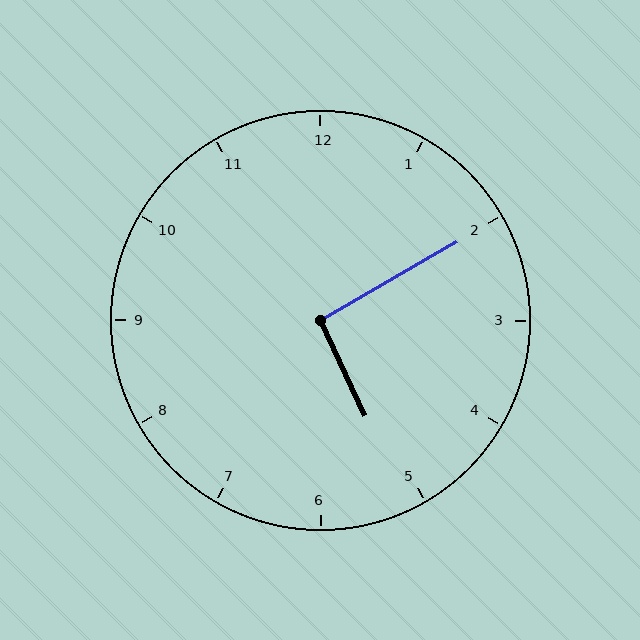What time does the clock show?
5:10.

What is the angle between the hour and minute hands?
Approximately 95 degrees.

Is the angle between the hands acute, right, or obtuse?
It is right.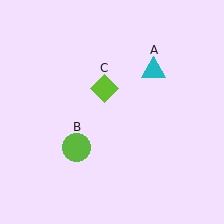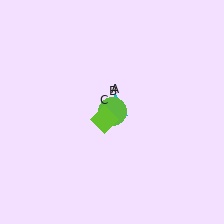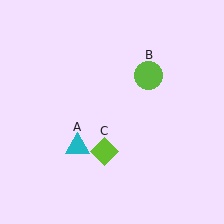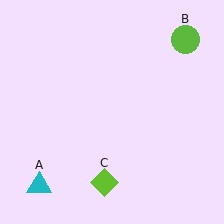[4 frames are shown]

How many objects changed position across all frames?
3 objects changed position: cyan triangle (object A), lime circle (object B), lime diamond (object C).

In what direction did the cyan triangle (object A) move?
The cyan triangle (object A) moved down and to the left.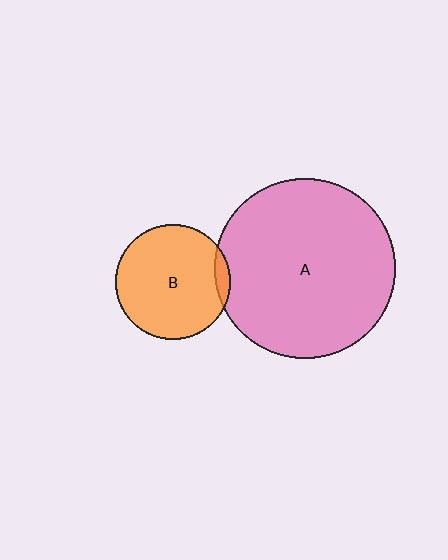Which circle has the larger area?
Circle A (pink).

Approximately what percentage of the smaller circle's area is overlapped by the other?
Approximately 5%.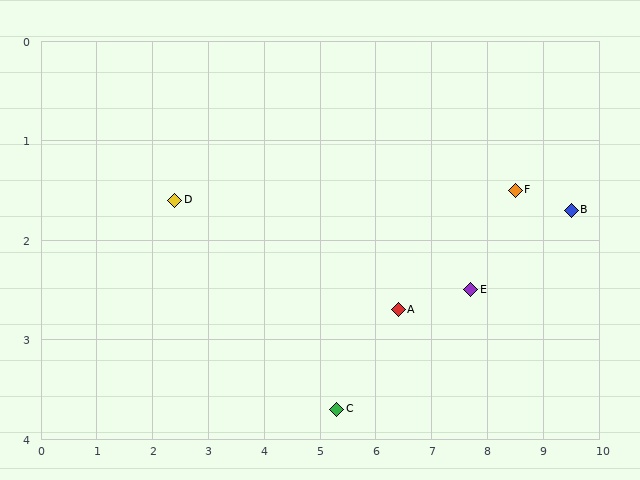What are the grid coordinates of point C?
Point C is at approximately (5.3, 3.7).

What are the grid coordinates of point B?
Point B is at approximately (9.5, 1.7).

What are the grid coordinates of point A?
Point A is at approximately (6.4, 2.7).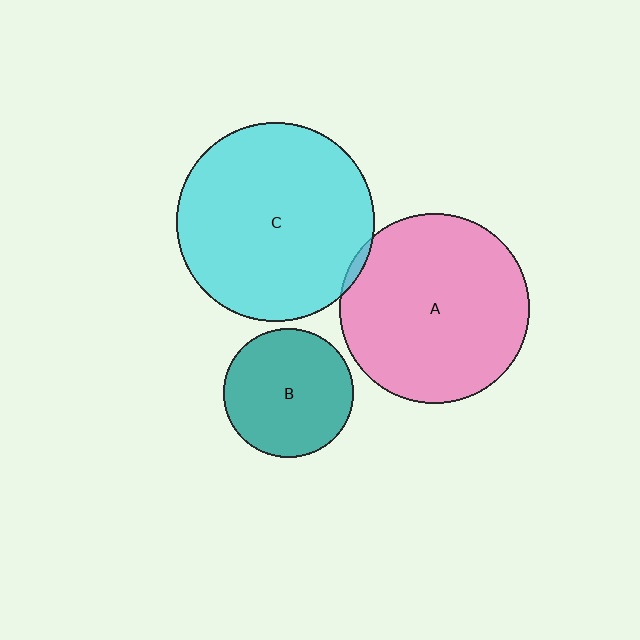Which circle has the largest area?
Circle C (cyan).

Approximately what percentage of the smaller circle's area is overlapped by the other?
Approximately 5%.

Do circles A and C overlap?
Yes.